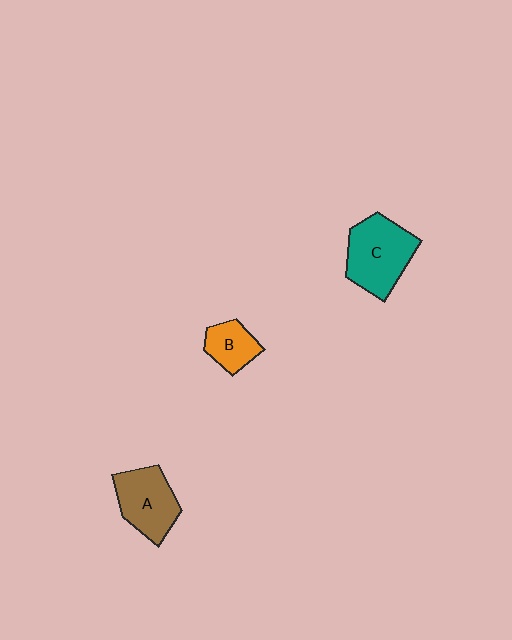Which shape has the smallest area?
Shape B (orange).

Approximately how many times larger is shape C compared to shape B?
Approximately 2.0 times.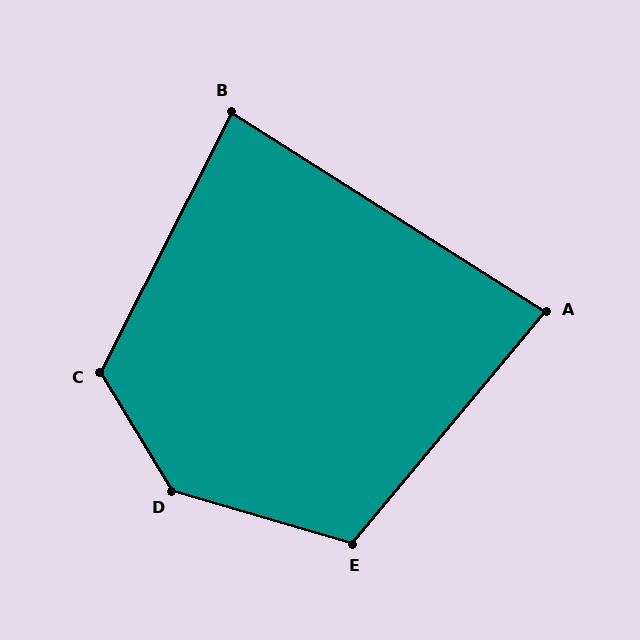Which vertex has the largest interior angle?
D, at approximately 138 degrees.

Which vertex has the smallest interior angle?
A, at approximately 83 degrees.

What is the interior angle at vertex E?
Approximately 113 degrees (obtuse).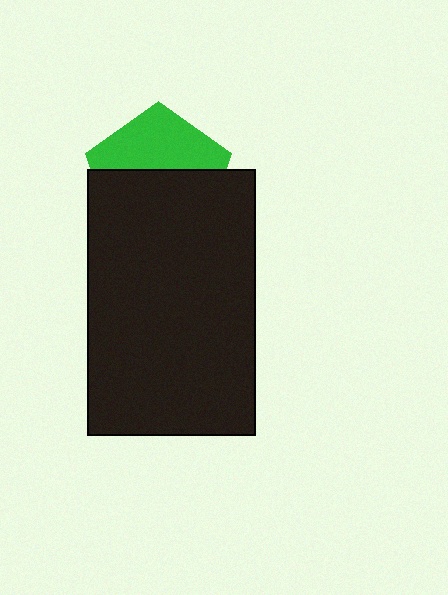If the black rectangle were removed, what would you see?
You would see the complete green pentagon.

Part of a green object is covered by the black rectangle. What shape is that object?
It is a pentagon.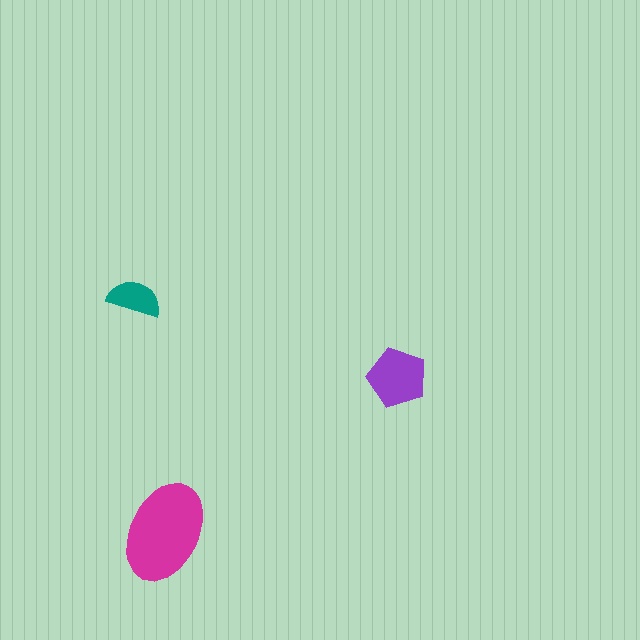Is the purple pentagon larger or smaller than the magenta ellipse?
Smaller.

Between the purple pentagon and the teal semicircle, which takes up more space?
The purple pentagon.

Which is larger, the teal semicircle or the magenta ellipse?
The magenta ellipse.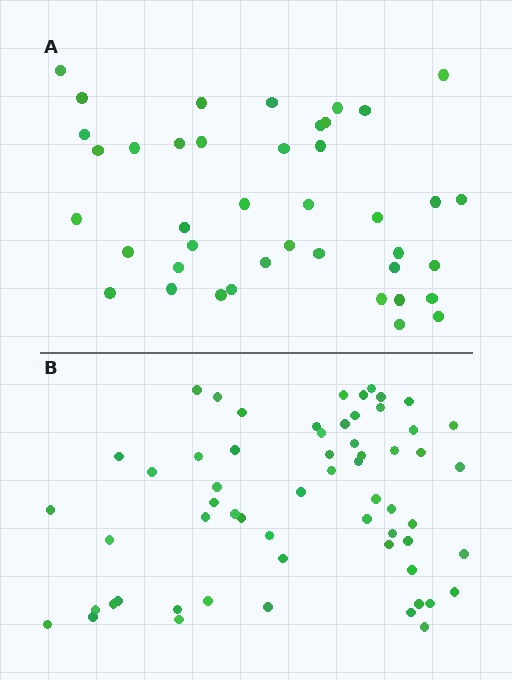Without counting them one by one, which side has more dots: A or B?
Region B (the bottom region) has more dots.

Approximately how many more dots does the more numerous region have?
Region B has approximately 20 more dots than region A.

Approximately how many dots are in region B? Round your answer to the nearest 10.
About 60 dots.